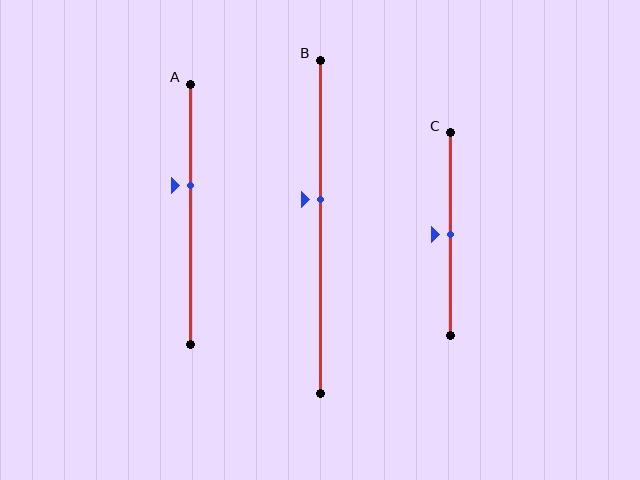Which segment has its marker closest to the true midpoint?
Segment C has its marker closest to the true midpoint.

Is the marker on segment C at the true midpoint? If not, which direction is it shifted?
Yes, the marker on segment C is at the true midpoint.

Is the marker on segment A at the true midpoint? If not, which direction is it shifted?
No, the marker on segment A is shifted upward by about 11% of the segment length.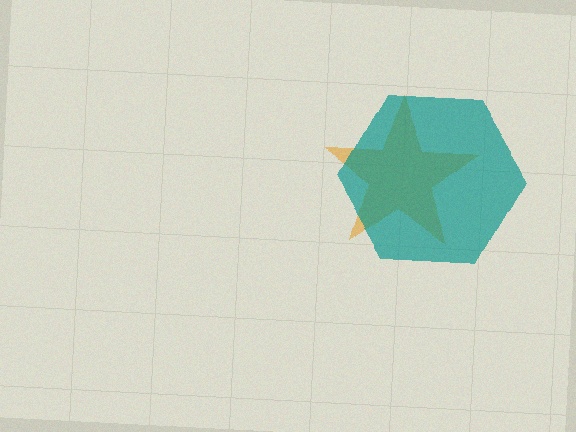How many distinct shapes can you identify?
There are 2 distinct shapes: an orange star, a teal hexagon.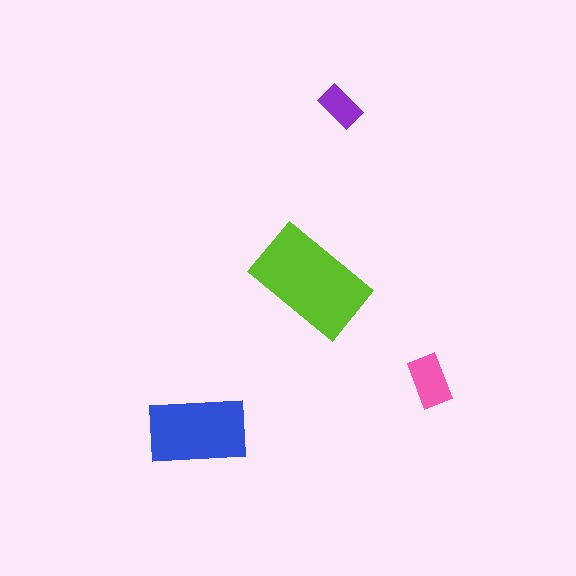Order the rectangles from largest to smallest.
the lime one, the blue one, the pink one, the purple one.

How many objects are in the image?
There are 4 objects in the image.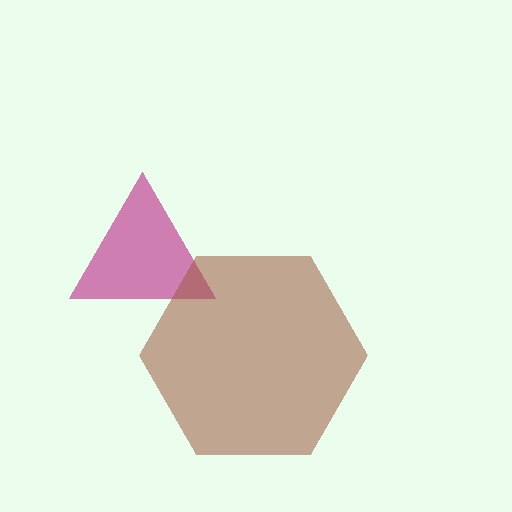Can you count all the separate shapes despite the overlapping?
Yes, there are 2 separate shapes.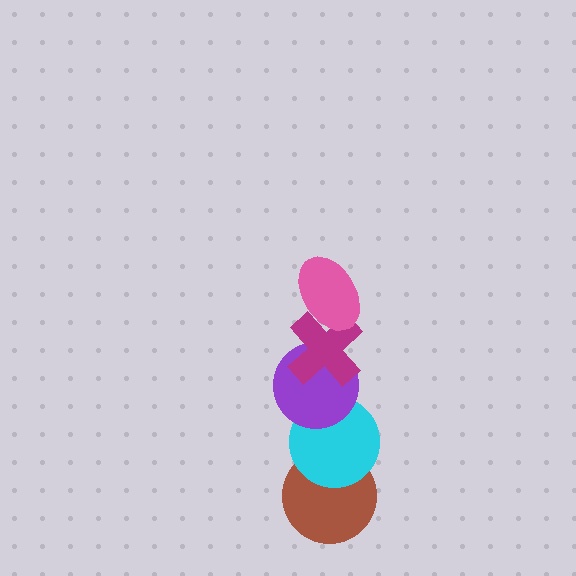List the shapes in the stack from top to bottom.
From top to bottom: the pink ellipse, the magenta cross, the purple circle, the cyan circle, the brown circle.